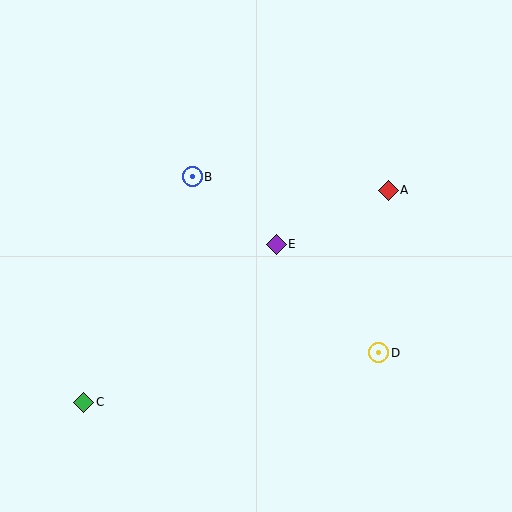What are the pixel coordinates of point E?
Point E is at (276, 244).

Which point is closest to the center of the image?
Point E at (276, 244) is closest to the center.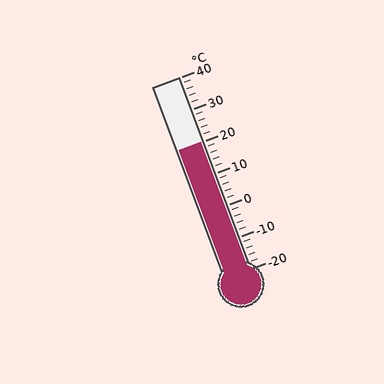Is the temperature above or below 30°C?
The temperature is below 30°C.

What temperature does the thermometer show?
The thermometer shows approximately 20°C.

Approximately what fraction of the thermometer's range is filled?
The thermometer is filled to approximately 65% of its range.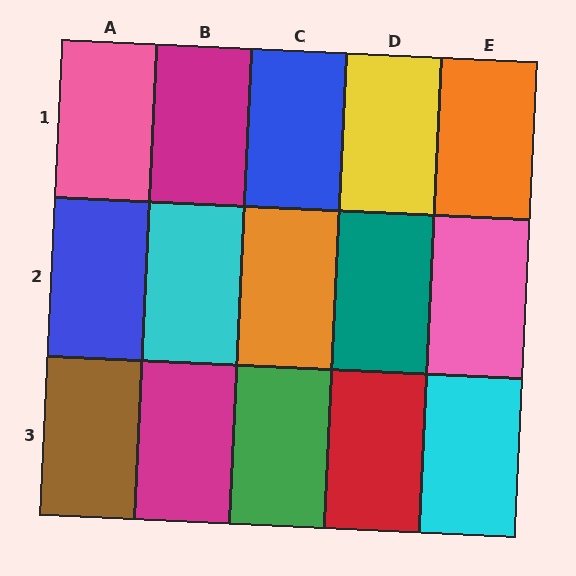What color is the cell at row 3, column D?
Red.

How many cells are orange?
2 cells are orange.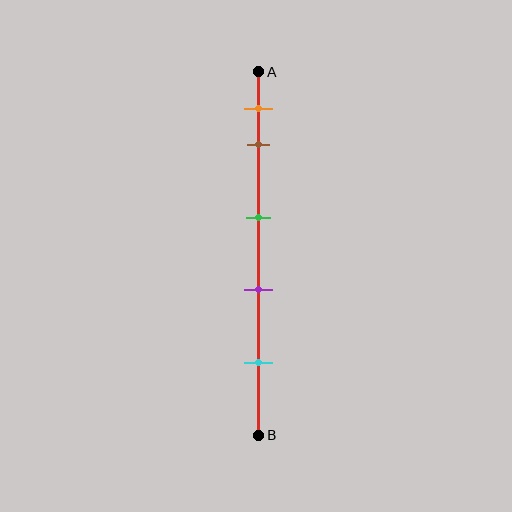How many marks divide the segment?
There are 5 marks dividing the segment.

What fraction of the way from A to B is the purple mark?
The purple mark is approximately 60% (0.6) of the way from A to B.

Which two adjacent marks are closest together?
The orange and brown marks are the closest adjacent pair.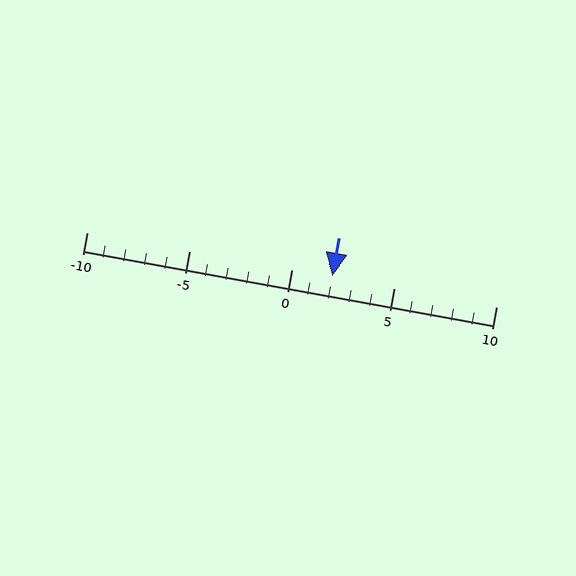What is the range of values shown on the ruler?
The ruler shows values from -10 to 10.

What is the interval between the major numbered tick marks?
The major tick marks are spaced 5 units apart.